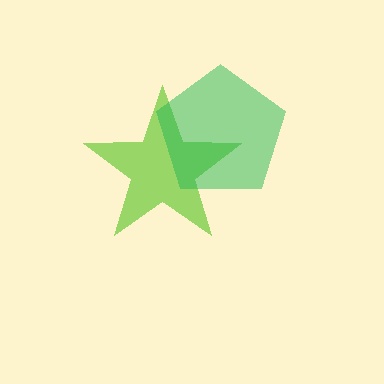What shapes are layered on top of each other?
The layered shapes are: a lime star, a green pentagon.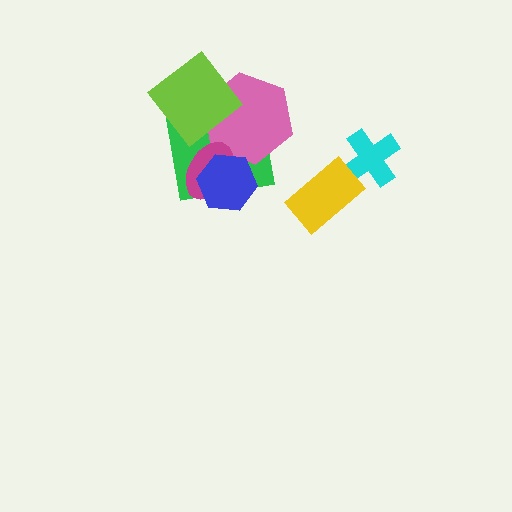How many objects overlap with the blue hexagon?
3 objects overlap with the blue hexagon.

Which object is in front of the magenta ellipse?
The blue hexagon is in front of the magenta ellipse.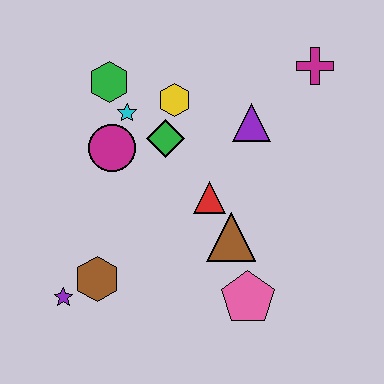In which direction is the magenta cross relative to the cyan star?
The magenta cross is to the right of the cyan star.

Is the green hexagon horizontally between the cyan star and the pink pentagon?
No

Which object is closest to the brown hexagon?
The purple star is closest to the brown hexagon.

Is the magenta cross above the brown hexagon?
Yes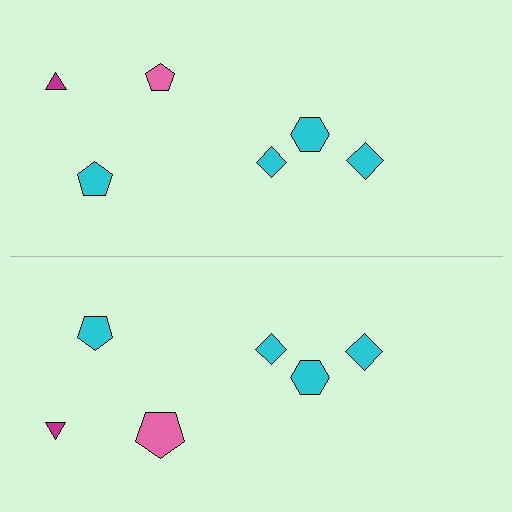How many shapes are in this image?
There are 12 shapes in this image.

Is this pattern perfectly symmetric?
No, the pattern is not perfectly symmetric. The pink pentagon on the bottom side has a different size than its mirror counterpart.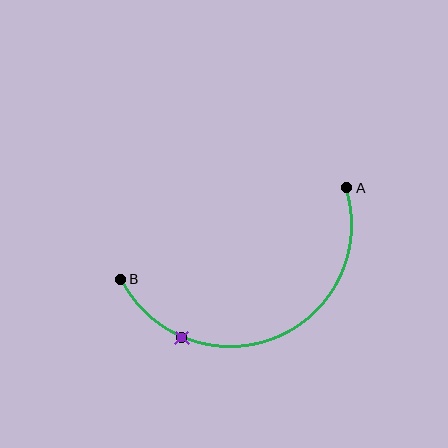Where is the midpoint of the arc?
The arc midpoint is the point on the curve farthest from the straight line joining A and B. It sits below that line.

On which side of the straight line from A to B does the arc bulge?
The arc bulges below the straight line connecting A and B.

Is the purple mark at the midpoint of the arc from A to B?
No. The purple mark lies on the arc but is closer to endpoint B. The arc midpoint would be at the point on the curve equidistant along the arc from both A and B.